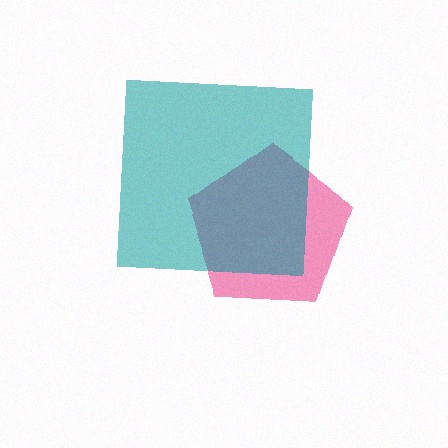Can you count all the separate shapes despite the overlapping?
Yes, there are 2 separate shapes.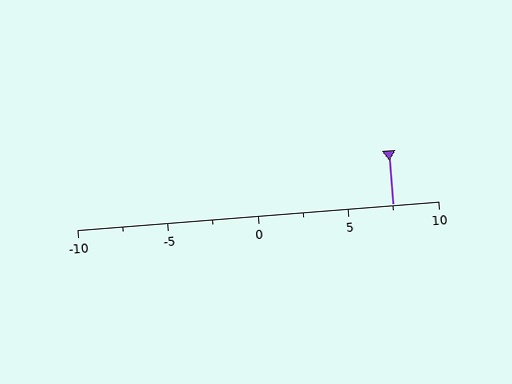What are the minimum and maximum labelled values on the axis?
The axis runs from -10 to 10.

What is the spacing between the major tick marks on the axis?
The major ticks are spaced 5 apart.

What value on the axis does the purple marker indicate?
The marker indicates approximately 7.5.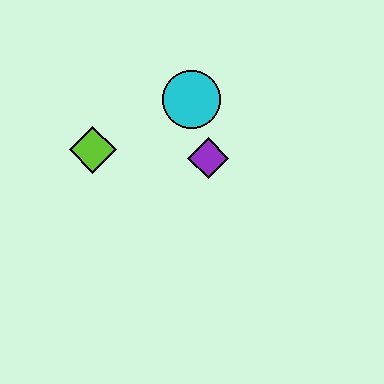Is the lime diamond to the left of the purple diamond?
Yes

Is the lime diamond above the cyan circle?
No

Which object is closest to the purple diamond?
The cyan circle is closest to the purple diamond.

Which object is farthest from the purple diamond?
The lime diamond is farthest from the purple diamond.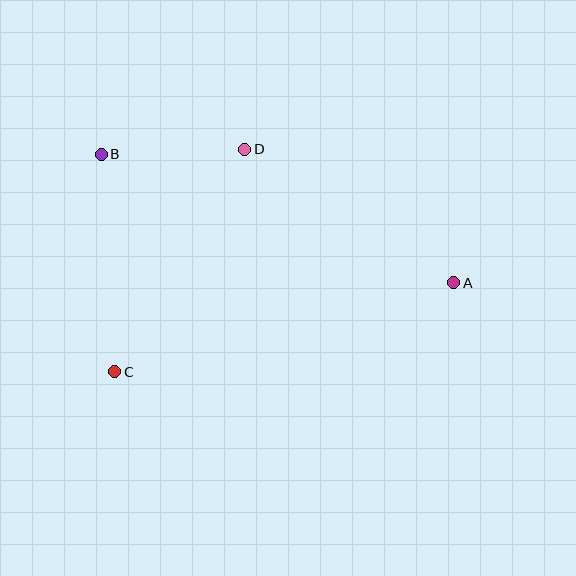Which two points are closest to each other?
Points B and D are closest to each other.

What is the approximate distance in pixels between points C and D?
The distance between C and D is approximately 258 pixels.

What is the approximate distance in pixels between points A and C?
The distance between A and C is approximately 350 pixels.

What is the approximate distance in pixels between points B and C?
The distance between B and C is approximately 218 pixels.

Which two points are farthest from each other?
Points A and B are farthest from each other.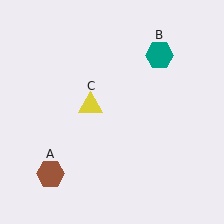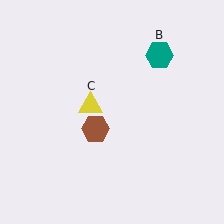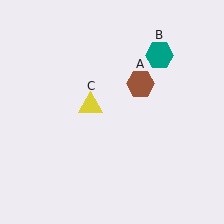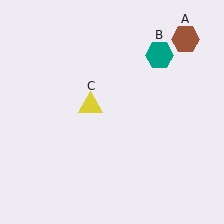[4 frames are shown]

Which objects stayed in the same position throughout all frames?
Teal hexagon (object B) and yellow triangle (object C) remained stationary.